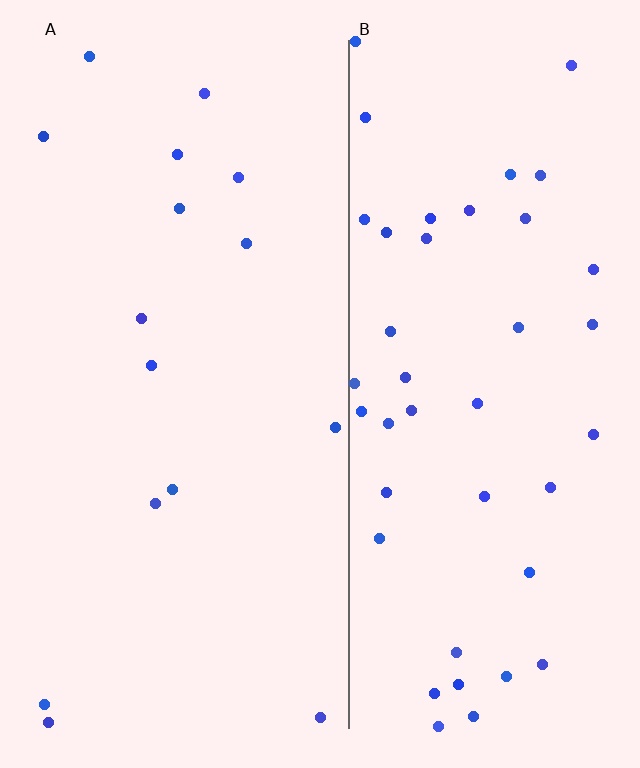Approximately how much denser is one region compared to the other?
Approximately 2.8× — region B over region A.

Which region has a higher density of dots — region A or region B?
B (the right).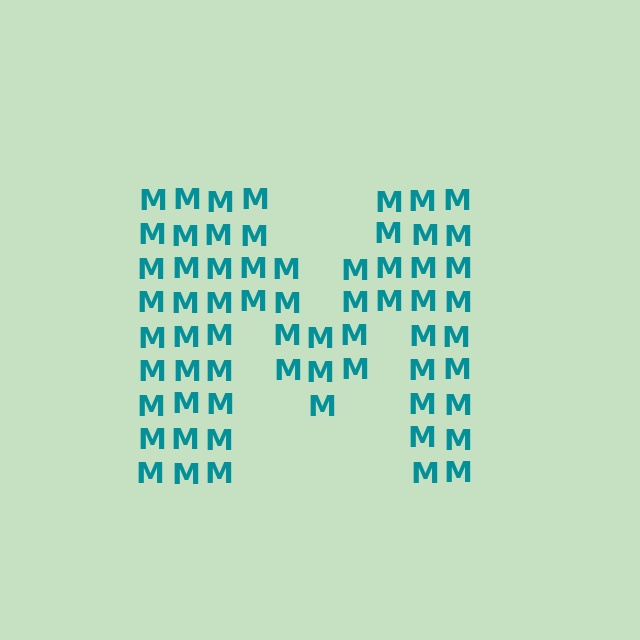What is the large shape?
The large shape is the letter M.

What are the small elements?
The small elements are letter M's.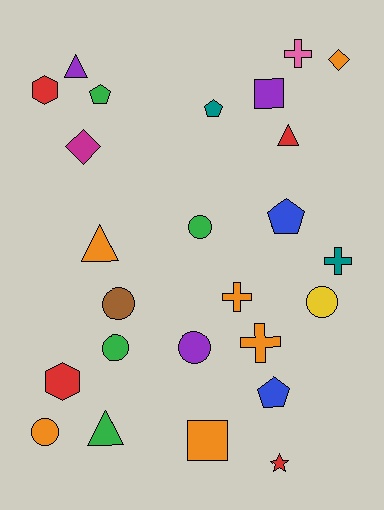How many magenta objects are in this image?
There is 1 magenta object.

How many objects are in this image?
There are 25 objects.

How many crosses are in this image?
There are 4 crosses.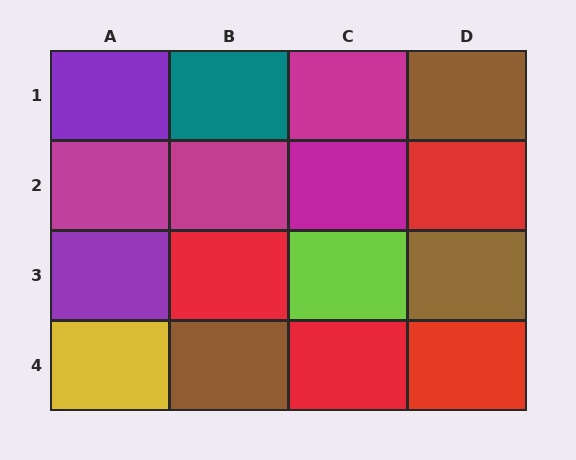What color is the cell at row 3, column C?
Lime.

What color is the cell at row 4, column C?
Red.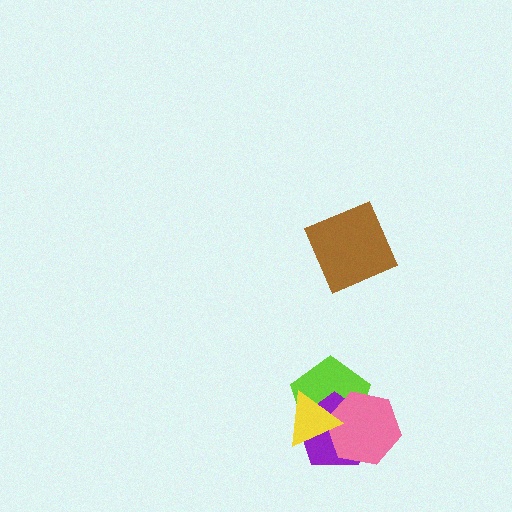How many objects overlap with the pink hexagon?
3 objects overlap with the pink hexagon.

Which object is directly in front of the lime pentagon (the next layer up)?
The purple pentagon is directly in front of the lime pentagon.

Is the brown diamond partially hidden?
No, no other shape covers it.